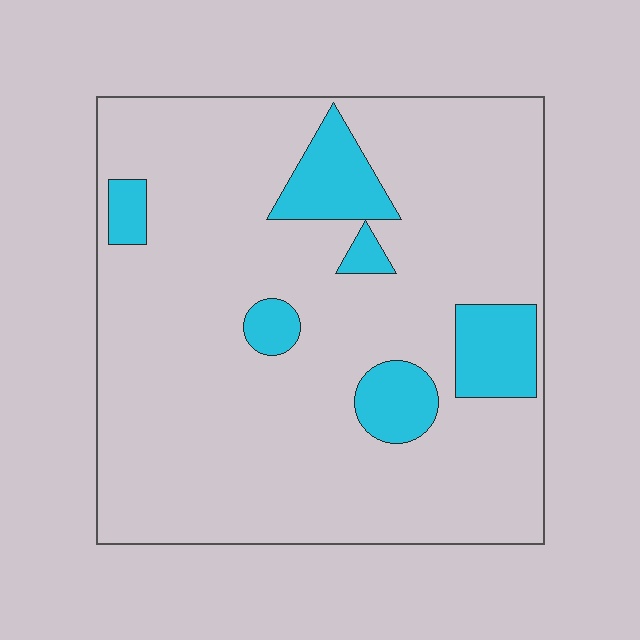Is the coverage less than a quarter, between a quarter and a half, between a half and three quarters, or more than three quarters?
Less than a quarter.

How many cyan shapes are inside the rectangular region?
6.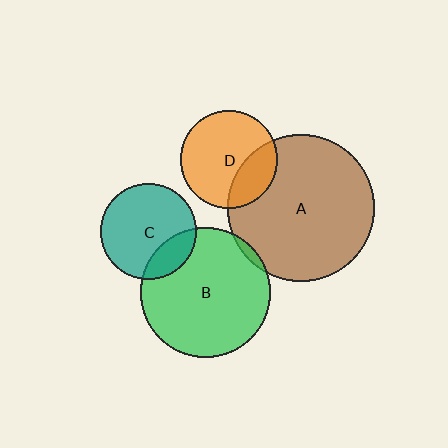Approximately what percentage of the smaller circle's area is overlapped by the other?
Approximately 25%.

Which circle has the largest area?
Circle A (brown).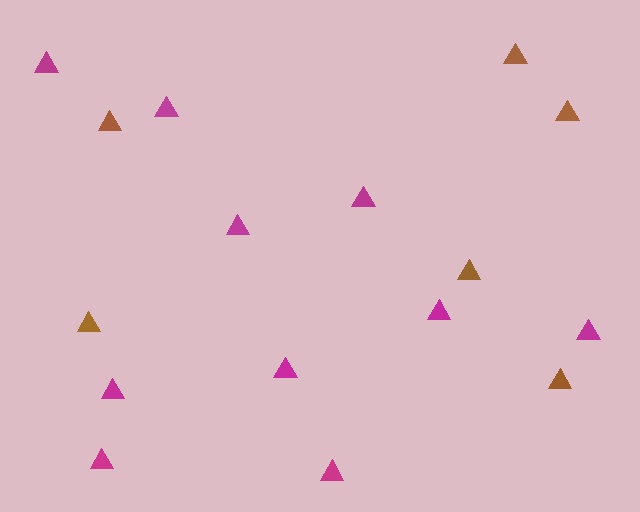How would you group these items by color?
There are 2 groups: one group of brown triangles (6) and one group of magenta triangles (10).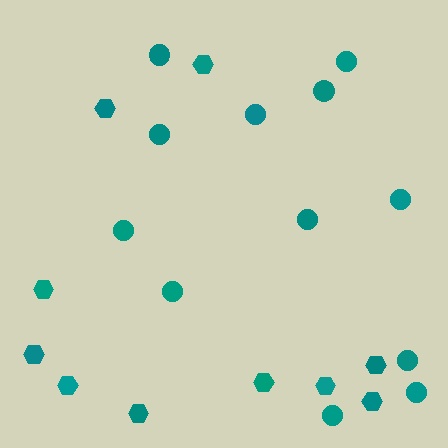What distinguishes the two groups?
There are 2 groups: one group of circles (12) and one group of hexagons (10).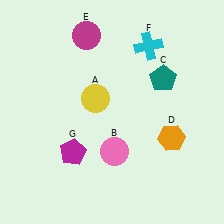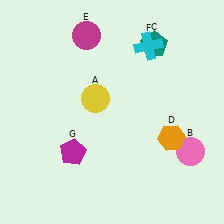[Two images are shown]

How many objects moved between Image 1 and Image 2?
2 objects moved between the two images.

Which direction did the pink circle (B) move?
The pink circle (B) moved right.